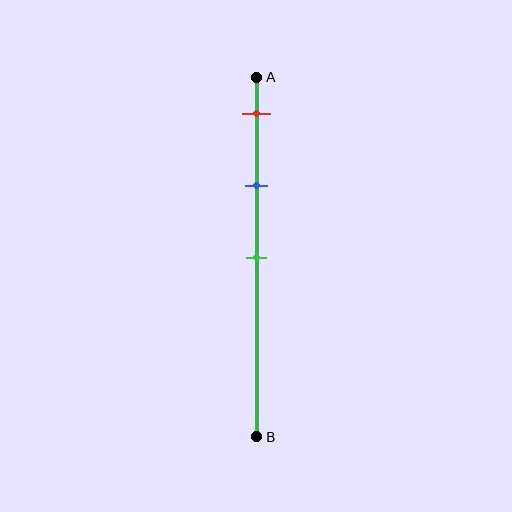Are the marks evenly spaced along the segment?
Yes, the marks are approximately evenly spaced.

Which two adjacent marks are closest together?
The red and blue marks are the closest adjacent pair.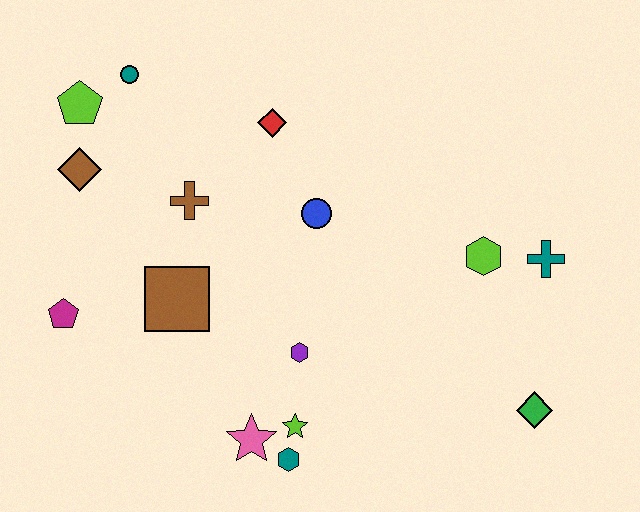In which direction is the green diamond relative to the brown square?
The green diamond is to the right of the brown square.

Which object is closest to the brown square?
The brown cross is closest to the brown square.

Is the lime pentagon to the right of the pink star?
No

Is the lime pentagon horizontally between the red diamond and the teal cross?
No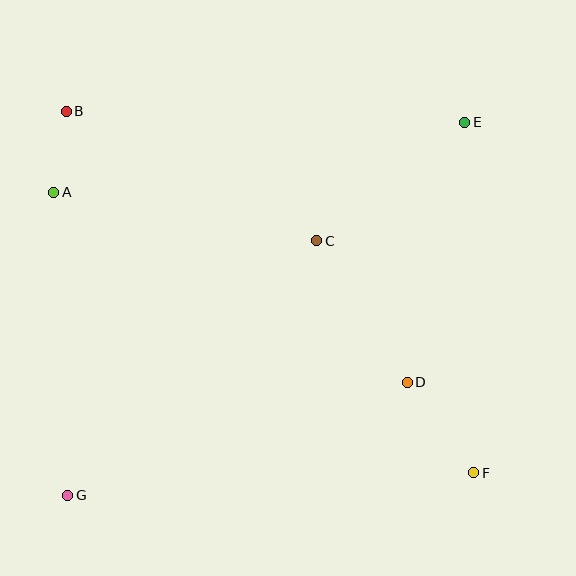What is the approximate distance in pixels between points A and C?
The distance between A and C is approximately 268 pixels.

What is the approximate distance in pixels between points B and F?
The distance between B and F is approximately 545 pixels.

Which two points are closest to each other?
Points A and B are closest to each other.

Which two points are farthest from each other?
Points E and G are farthest from each other.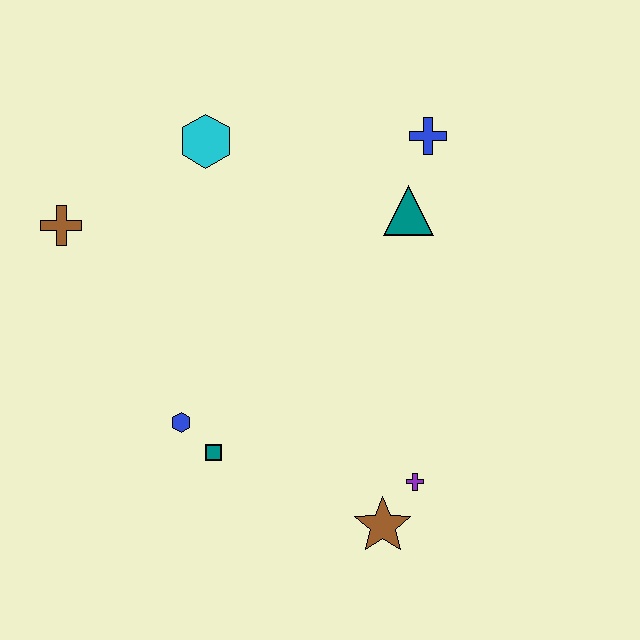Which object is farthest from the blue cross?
The brown star is farthest from the blue cross.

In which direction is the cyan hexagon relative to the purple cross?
The cyan hexagon is above the purple cross.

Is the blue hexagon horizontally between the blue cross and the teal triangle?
No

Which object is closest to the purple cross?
The brown star is closest to the purple cross.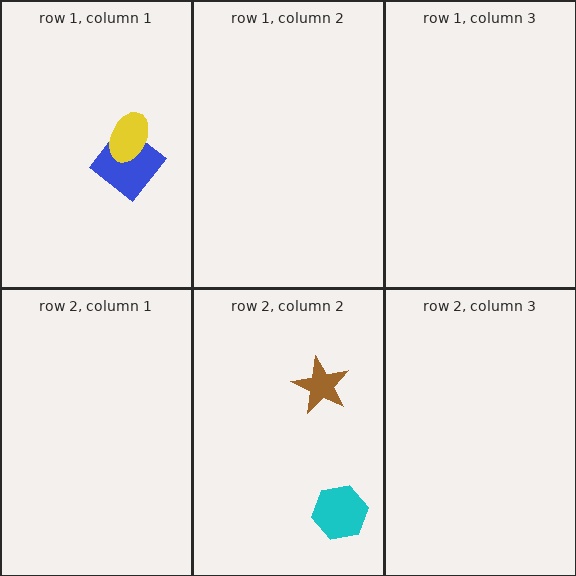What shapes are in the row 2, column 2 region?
The cyan hexagon, the brown star.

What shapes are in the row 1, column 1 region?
The blue diamond, the yellow ellipse.